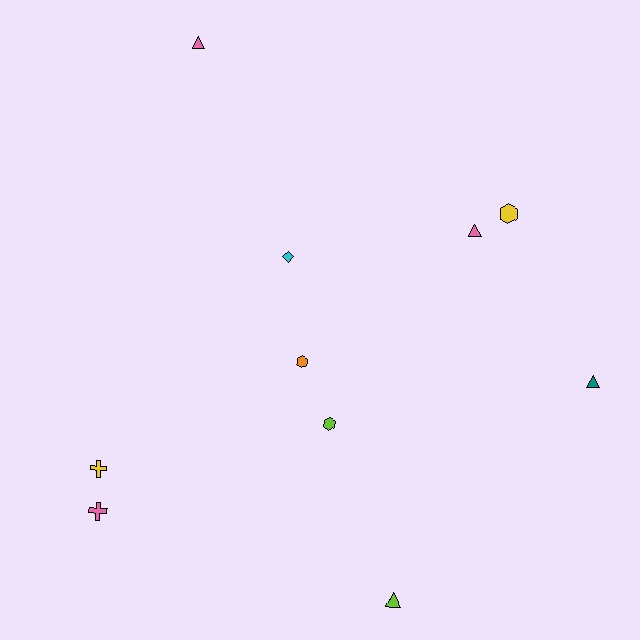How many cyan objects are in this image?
There is 1 cyan object.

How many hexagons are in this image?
There are 3 hexagons.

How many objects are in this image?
There are 10 objects.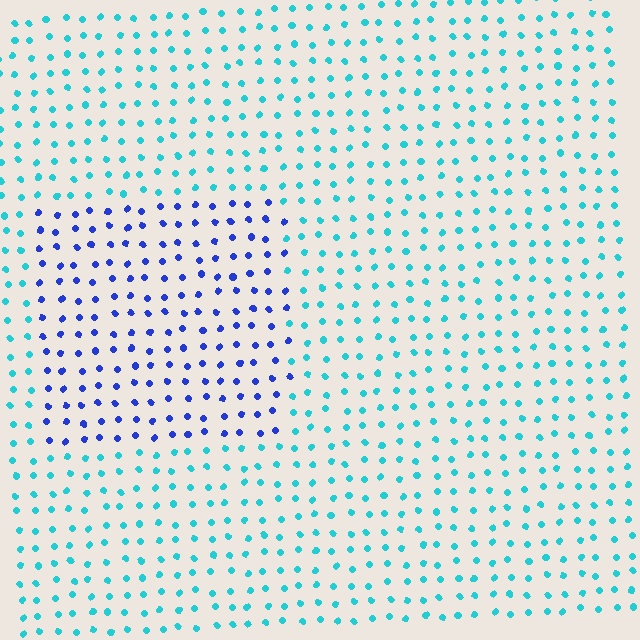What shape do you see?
I see a rectangle.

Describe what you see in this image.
The image is filled with small cyan elements in a uniform arrangement. A rectangle-shaped region is visible where the elements are tinted to a slightly different hue, forming a subtle color boundary.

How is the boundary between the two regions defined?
The boundary is defined purely by a slight shift in hue (about 51 degrees). Spacing, size, and orientation are identical on both sides.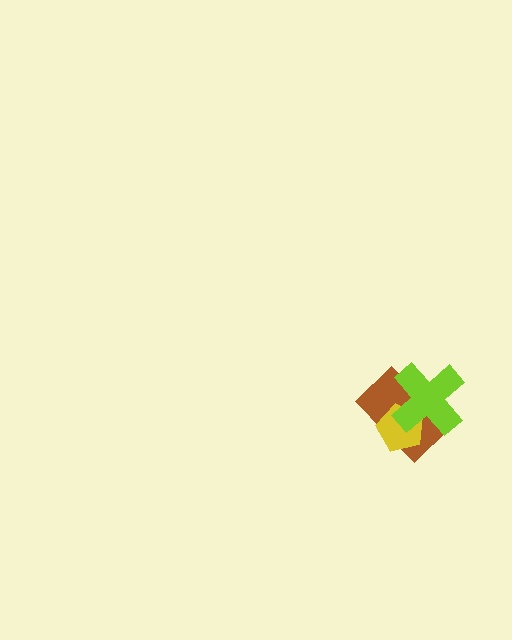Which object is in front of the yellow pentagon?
The lime cross is in front of the yellow pentagon.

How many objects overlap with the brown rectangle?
2 objects overlap with the brown rectangle.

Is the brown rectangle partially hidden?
Yes, it is partially covered by another shape.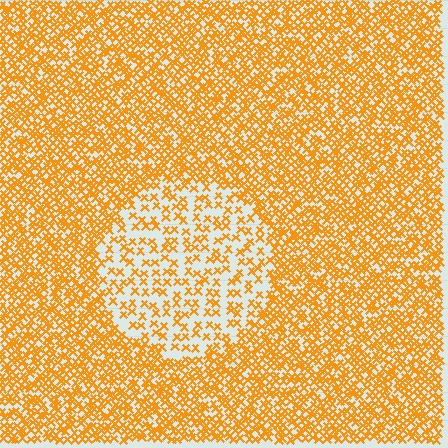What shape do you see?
I see a circle.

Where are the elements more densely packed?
The elements are more densely packed outside the circle boundary.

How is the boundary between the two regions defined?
The boundary is defined by a change in element density (approximately 2.3x ratio). All elements are the same color, size, and shape.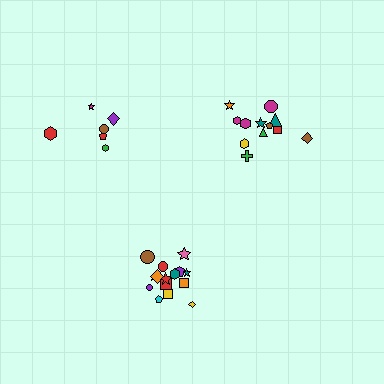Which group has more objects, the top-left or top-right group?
The top-right group.